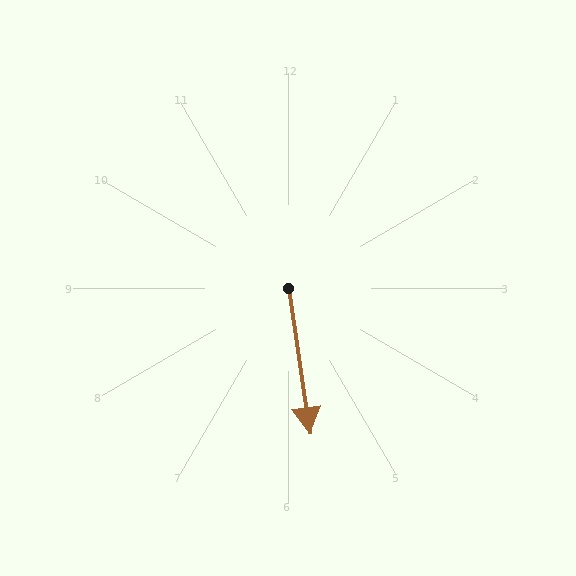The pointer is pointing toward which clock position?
Roughly 6 o'clock.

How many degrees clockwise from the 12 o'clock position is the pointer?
Approximately 172 degrees.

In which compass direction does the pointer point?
South.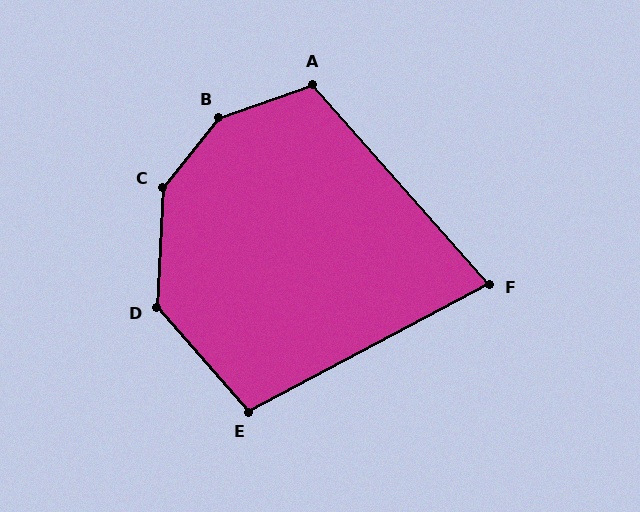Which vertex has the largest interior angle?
B, at approximately 148 degrees.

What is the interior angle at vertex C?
Approximately 144 degrees (obtuse).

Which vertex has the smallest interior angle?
F, at approximately 77 degrees.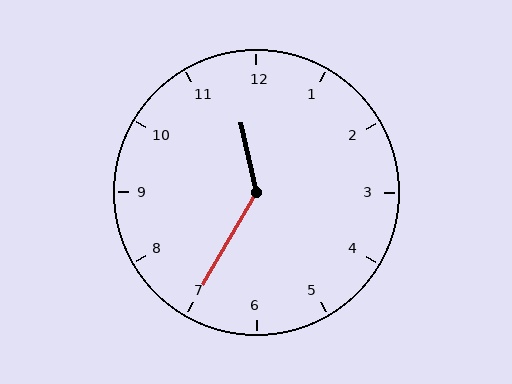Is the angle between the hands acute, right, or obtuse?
It is obtuse.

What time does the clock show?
11:35.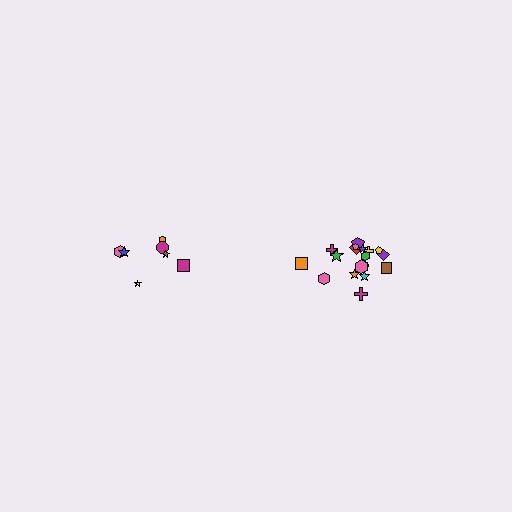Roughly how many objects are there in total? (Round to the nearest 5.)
Roughly 25 objects in total.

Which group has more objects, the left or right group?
The right group.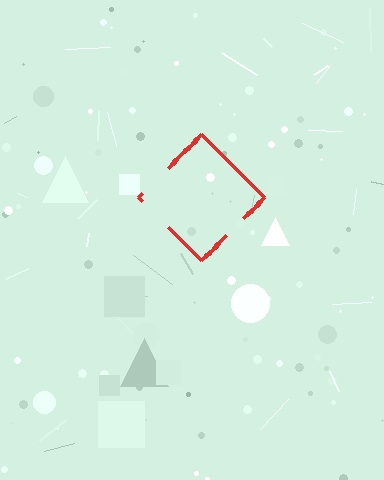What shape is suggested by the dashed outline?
The dashed outline suggests a diamond.